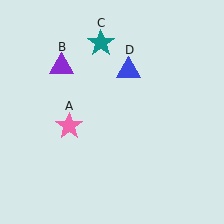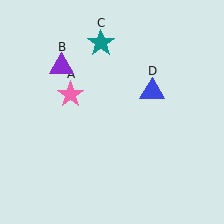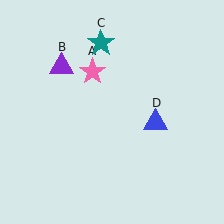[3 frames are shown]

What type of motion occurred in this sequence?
The pink star (object A), blue triangle (object D) rotated clockwise around the center of the scene.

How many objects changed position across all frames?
2 objects changed position: pink star (object A), blue triangle (object D).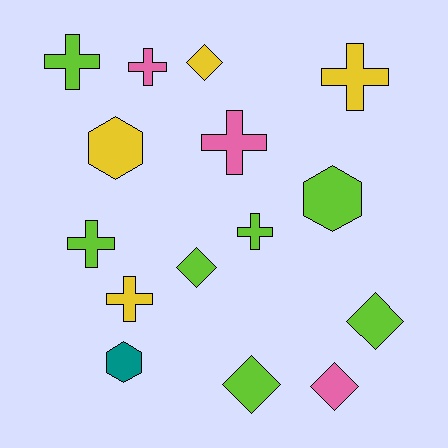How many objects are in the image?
There are 15 objects.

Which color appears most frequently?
Lime, with 7 objects.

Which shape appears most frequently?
Cross, with 7 objects.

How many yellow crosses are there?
There are 2 yellow crosses.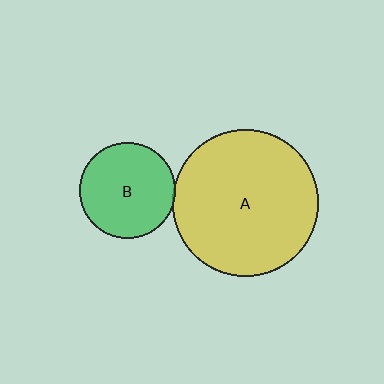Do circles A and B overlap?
Yes.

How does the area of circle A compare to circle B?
Approximately 2.3 times.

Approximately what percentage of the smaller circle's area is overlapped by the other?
Approximately 5%.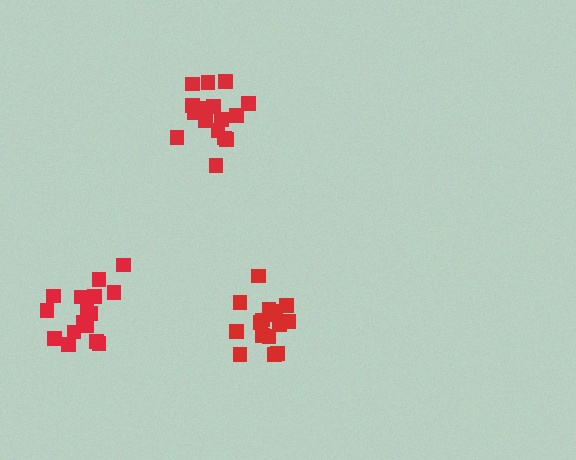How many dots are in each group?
Group 1: 16 dots, Group 2: 16 dots, Group 3: 16 dots (48 total).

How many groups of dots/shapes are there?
There are 3 groups.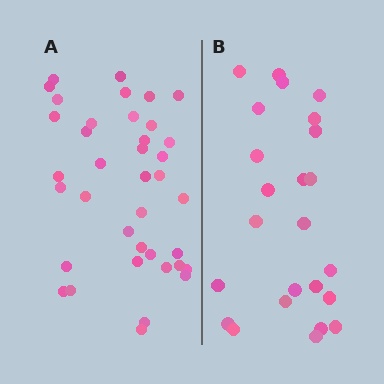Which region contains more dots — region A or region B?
Region A (the left region) has more dots.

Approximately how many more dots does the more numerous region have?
Region A has approximately 15 more dots than region B.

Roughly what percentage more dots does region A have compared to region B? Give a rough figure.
About 60% more.